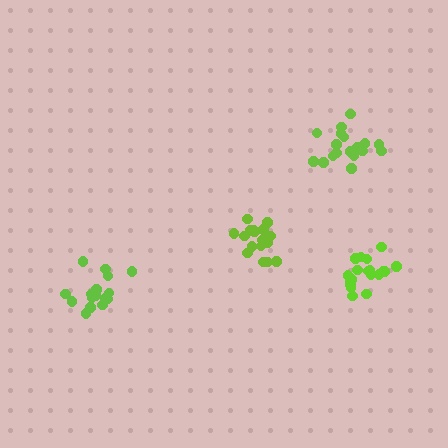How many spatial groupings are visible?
There are 4 spatial groupings.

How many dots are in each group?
Group 1: 19 dots, Group 2: 17 dots, Group 3: 17 dots, Group 4: 18 dots (71 total).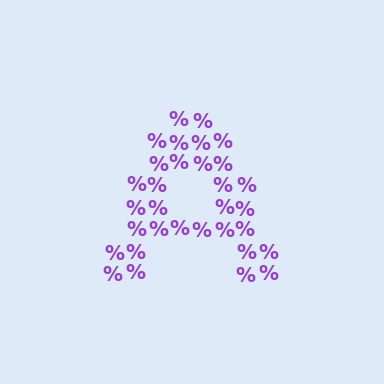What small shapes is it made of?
It is made of small percent signs.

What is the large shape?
The large shape is the letter A.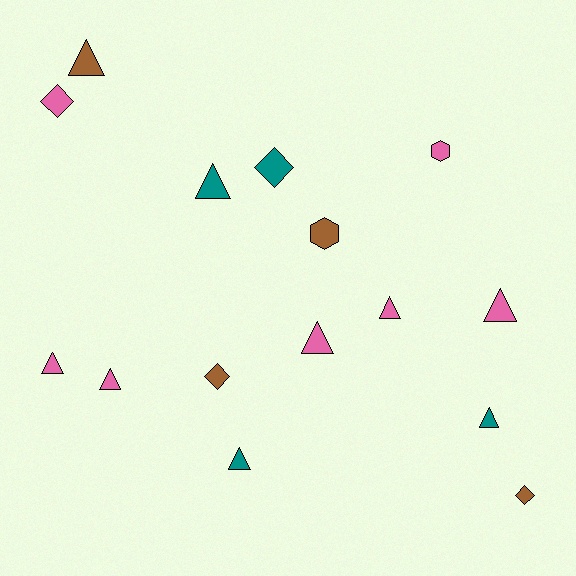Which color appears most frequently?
Pink, with 7 objects.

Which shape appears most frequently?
Triangle, with 9 objects.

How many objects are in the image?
There are 15 objects.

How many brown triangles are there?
There is 1 brown triangle.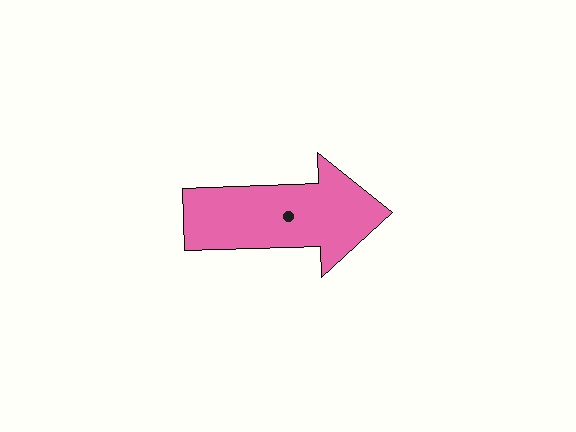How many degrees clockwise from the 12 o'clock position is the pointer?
Approximately 88 degrees.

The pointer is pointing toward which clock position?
Roughly 3 o'clock.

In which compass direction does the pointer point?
East.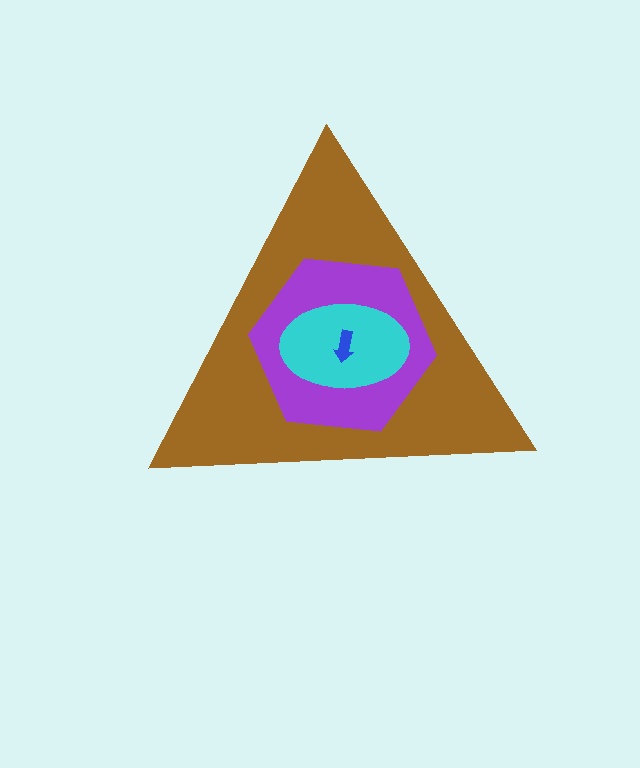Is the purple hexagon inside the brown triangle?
Yes.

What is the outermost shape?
The brown triangle.